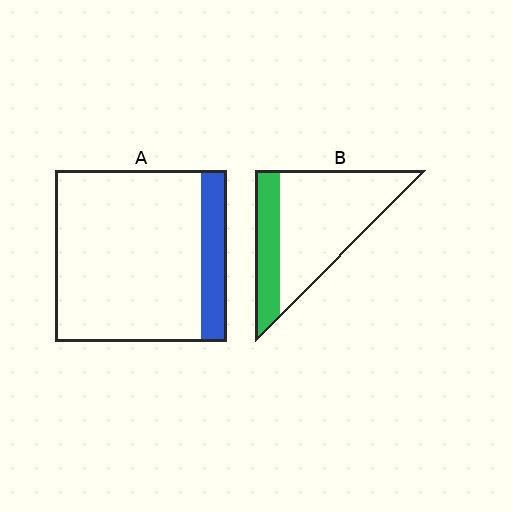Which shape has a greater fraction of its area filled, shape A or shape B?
Shape B.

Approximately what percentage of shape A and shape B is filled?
A is approximately 15% and B is approximately 25%.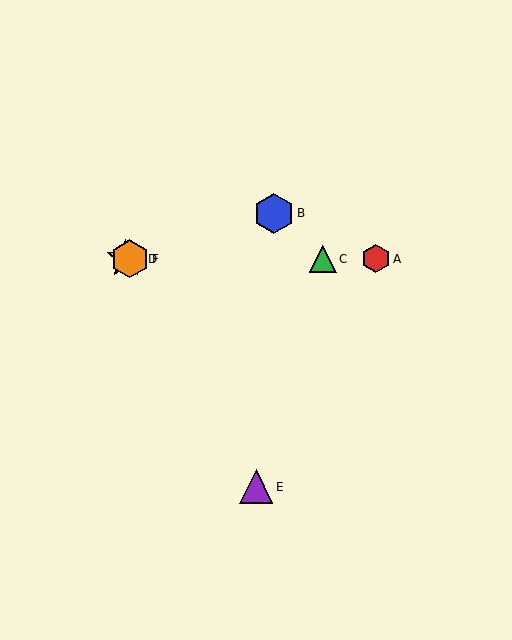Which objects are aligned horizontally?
Objects A, C, D, F are aligned horizontally.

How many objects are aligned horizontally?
4 objects (A, C, D, F) are aligned horizontally.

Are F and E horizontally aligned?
No, F is at y≈259 and E is at y≈487.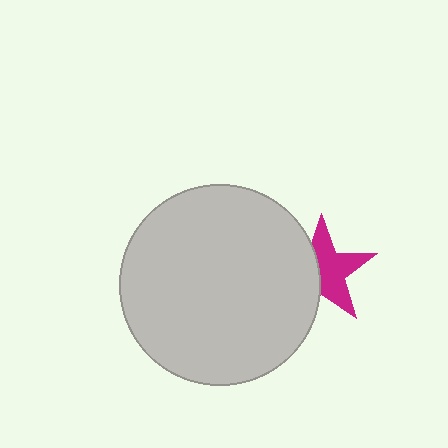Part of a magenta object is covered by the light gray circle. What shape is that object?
It is a star.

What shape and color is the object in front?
The object in front is a light gray circle.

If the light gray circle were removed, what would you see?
You would see the complete magenta star.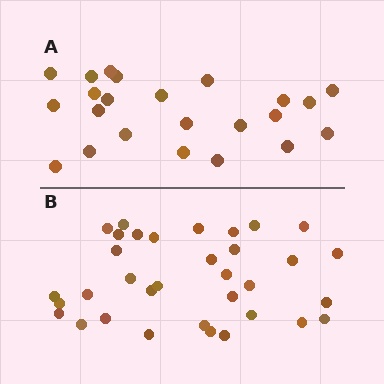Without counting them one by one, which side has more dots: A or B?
Region B (the bottom region) has more dots.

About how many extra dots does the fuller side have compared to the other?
Region B has roughly 12 or so more dots than region A.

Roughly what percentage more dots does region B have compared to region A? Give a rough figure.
About 50% more.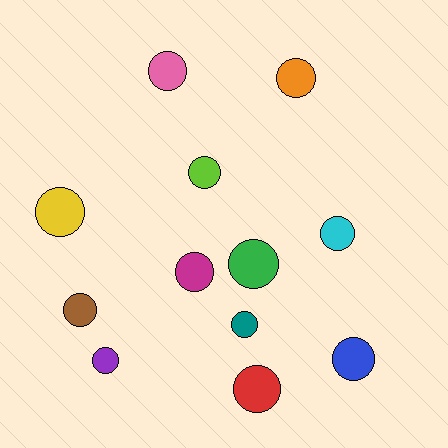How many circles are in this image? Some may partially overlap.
There are 12 circles.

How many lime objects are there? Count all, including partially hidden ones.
There is 1 lime object.